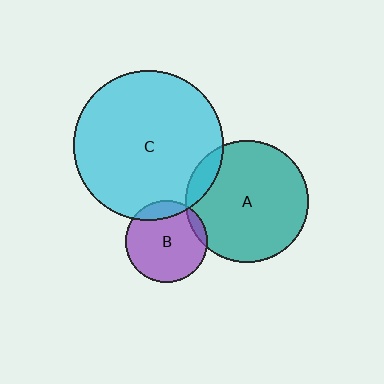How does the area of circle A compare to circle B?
Approximately 2.2 times.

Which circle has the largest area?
Circle C (cyan).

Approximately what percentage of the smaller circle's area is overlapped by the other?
Approximately 15%.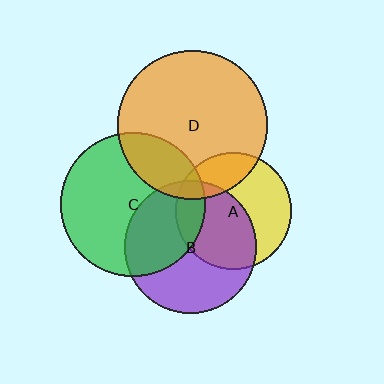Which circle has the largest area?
Circle D (orange).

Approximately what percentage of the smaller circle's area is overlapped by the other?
Approximately 40%.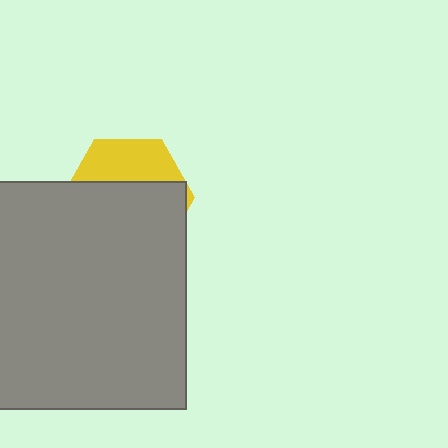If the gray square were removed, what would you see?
You would see the complete yellow hexagon.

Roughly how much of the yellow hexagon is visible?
A small part of it is visible (roughly 34%).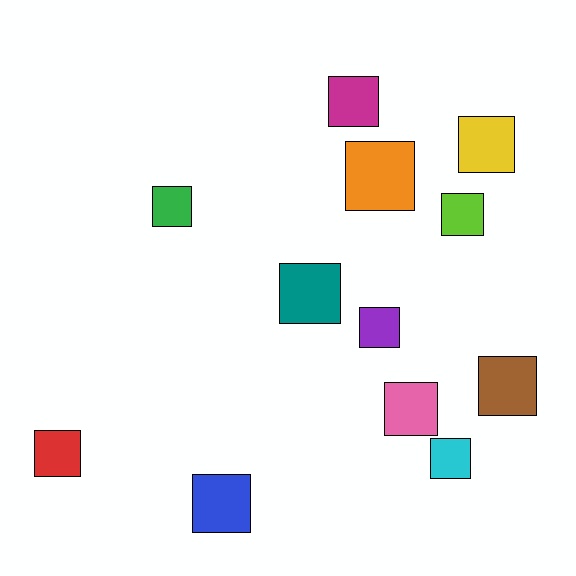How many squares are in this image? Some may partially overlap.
There are 12 squares.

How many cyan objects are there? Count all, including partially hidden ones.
There is 1 cyan object.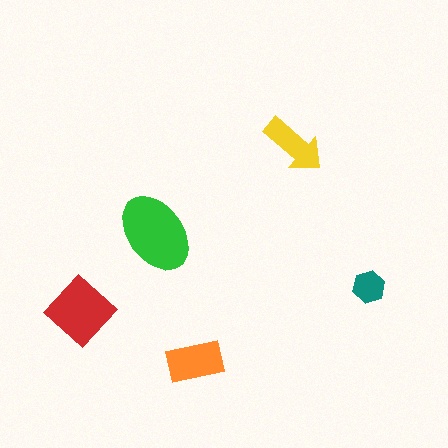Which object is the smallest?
The teal hexagon.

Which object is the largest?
The green ellipse.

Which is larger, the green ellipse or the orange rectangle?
The green ellipse.